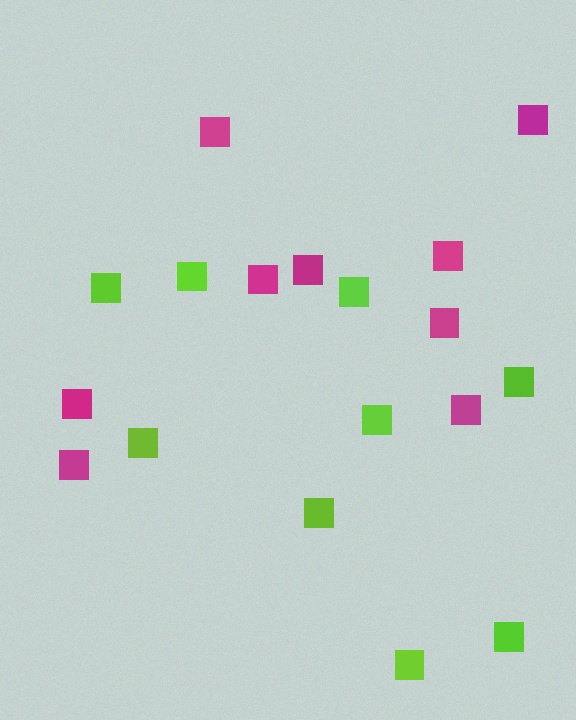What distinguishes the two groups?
There are 2 groups: one group of lime squares (9) and one group of magenta squares (9).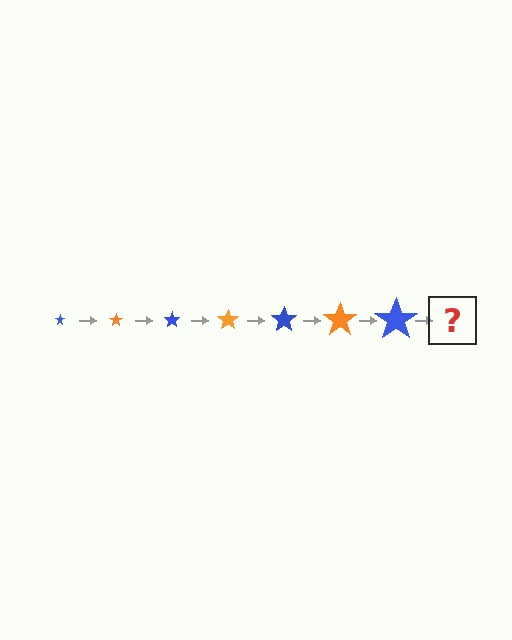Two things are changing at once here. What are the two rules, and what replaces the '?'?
The two rules are that the star grows larger each step and the color cycles through blue and orange. The '?' should be an orange star, larger than the previous one.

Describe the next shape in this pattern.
It should be an orange star, larger than the previous one.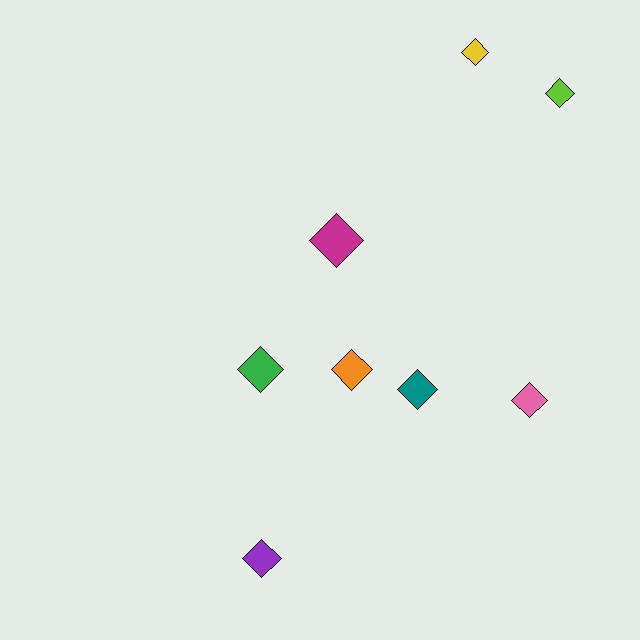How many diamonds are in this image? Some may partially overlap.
There are 8 diamonds.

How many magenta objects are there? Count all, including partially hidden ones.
There is 1 magenta object.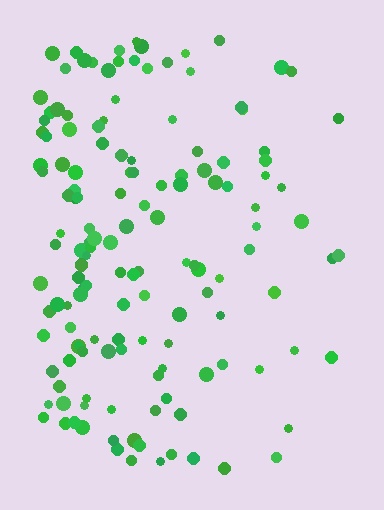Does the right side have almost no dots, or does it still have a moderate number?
Still a moderate number, just noticeably fewer than the left.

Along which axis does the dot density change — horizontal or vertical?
Horizontal.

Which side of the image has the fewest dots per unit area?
The right.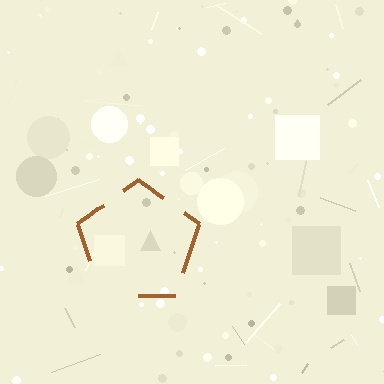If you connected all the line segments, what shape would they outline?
They would outline a pentagon.